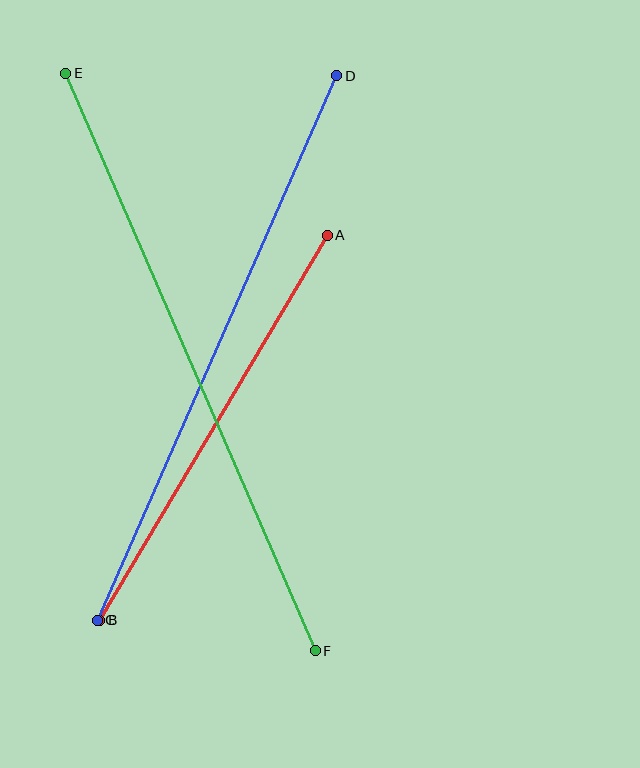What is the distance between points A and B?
The distance is approximately 447 pixels.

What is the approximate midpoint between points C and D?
The midpoint is at approximately (217, 348) pixels.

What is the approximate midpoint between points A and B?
The midpoint is at approximately (213, 428) pixels.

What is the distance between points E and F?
The distance is approximately 629 pixels.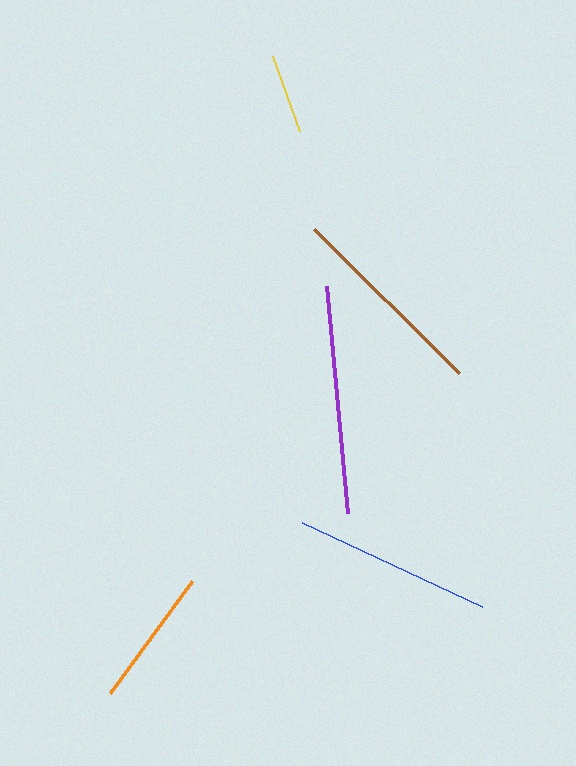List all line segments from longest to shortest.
From longest to shortest: purple, brown, blue, orange, yellow.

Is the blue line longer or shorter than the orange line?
The blue line is longer than the orange line.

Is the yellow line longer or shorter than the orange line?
The orange line is longer than the yellow line.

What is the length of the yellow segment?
The yellow segment is approximately 79 pixels long.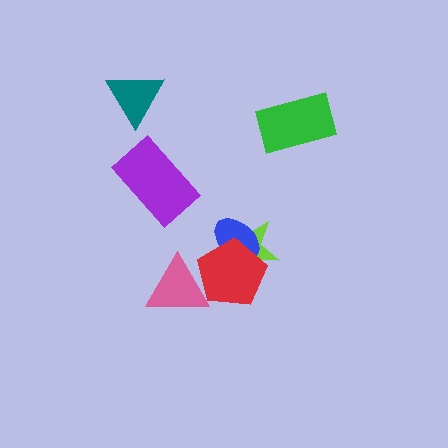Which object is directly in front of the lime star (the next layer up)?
The blue ellipse is directly in front of the lime star.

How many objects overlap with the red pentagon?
3 objects overlap with the red pentagon.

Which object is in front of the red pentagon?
The pink triangle is in front of the red pentagon.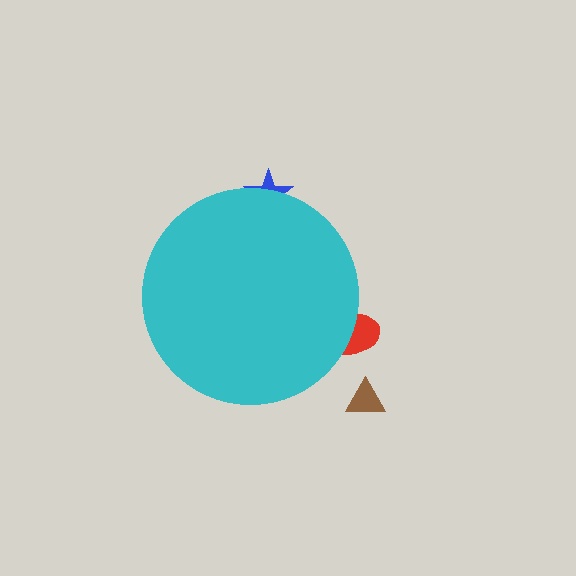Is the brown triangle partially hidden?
No, the brown triangle is fully visible.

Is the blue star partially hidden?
Yes, the blue star is partially hidden behind the cyan circle.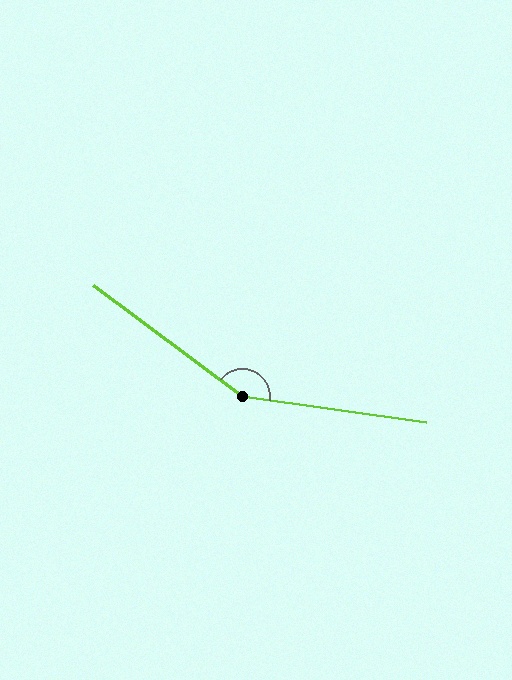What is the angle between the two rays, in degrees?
Approximately 151 degrees.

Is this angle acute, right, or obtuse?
It is obtuse.